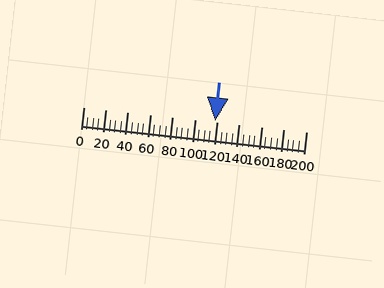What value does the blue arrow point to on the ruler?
The blue arrow points to approximately 118.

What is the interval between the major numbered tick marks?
The major tick marks are spaced 20 units apart.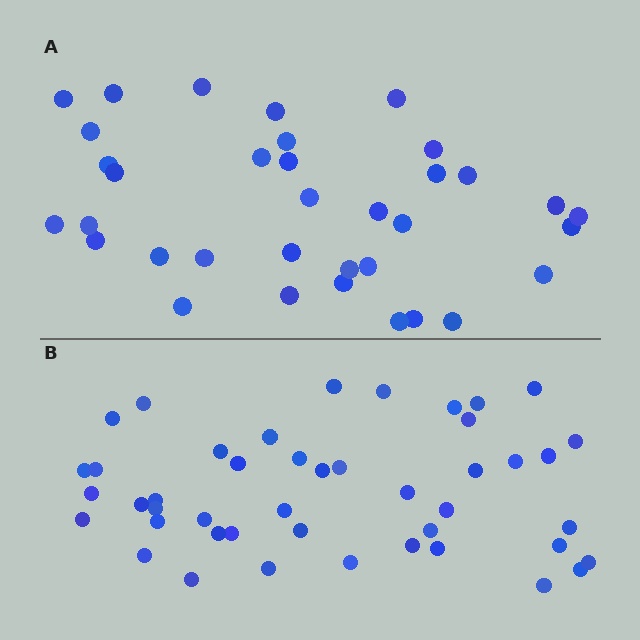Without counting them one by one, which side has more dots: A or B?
Region B (the bottom region) has more dots.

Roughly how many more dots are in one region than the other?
Region B has roughly 10 or so more dots than region A.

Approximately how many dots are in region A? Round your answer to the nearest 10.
About 40 dots. (The exact count is 35, which rounds to 40.)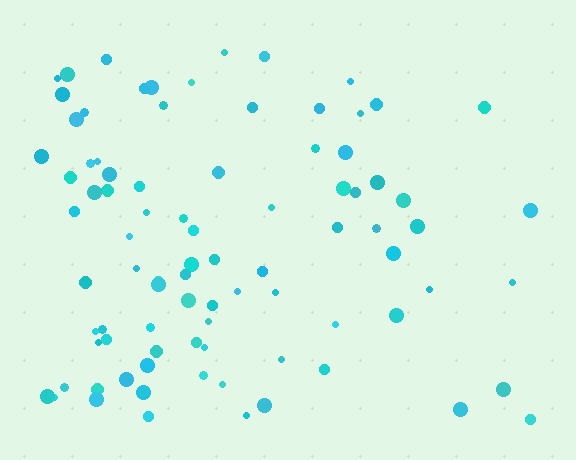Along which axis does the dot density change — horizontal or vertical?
Horizontal.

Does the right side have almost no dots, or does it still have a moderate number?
Still a moderate number, just noticeably fewer than the left.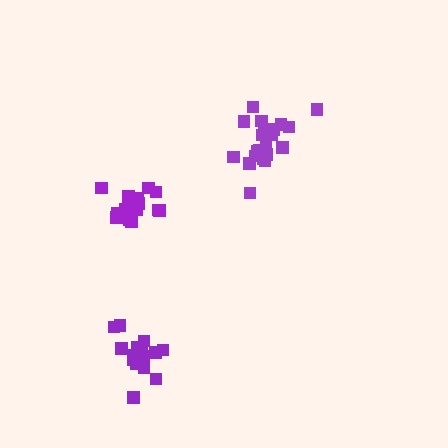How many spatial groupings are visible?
There are 3 spatial groupings.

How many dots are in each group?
Group 1: 21 dots, Group 2: 16 dots, Group 3: 15 dots (52 total).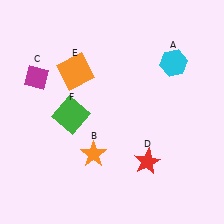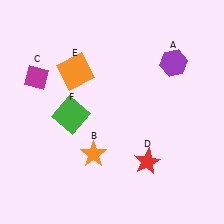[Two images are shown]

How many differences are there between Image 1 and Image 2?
There is 1 difference between the two images.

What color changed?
The hexagon (A) changed from cyan in Image 1 to purple in Image 2.